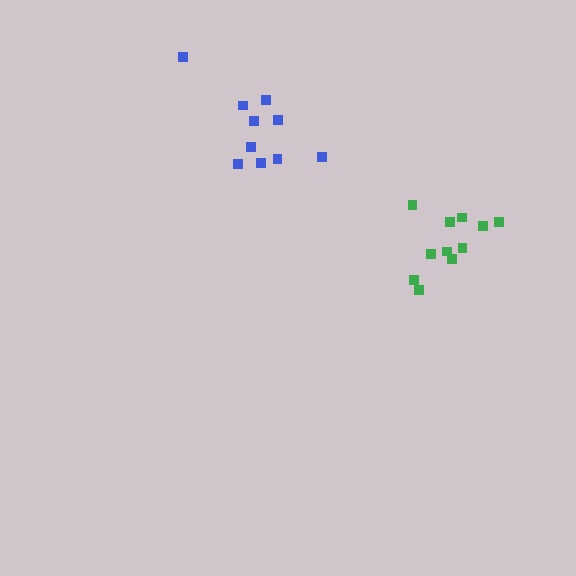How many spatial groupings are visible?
There are 2 spatial groupings.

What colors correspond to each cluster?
The clusters are colored: green, blue.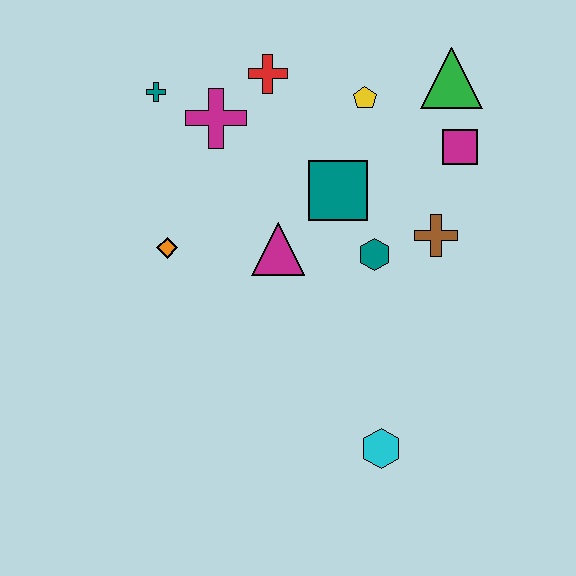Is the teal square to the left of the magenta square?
Yes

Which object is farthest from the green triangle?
The cyan hexagon is farthest from the green triangle.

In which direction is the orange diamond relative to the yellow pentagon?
The orange diamond is to the left of the yellow pentagon.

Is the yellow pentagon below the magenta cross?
No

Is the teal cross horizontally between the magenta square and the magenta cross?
No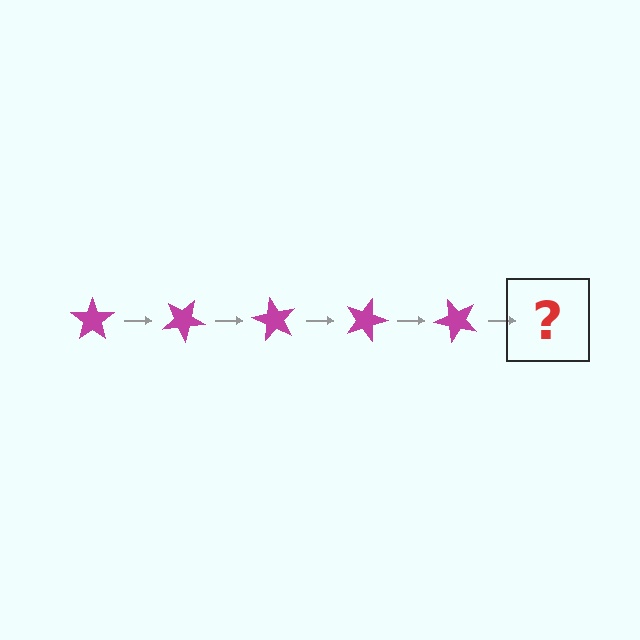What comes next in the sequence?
The next element should be a magenta star rotated 150 degrees.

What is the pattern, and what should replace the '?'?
The pattern is that the star rotates 30 degrees each step. The '?' should be a magenta star rotated 150 degrees.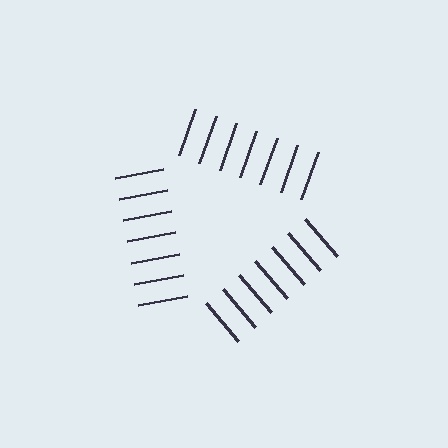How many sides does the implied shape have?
3 sides — the line-ends trace a triangle.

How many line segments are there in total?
21 — 7 along each of the 3 edges.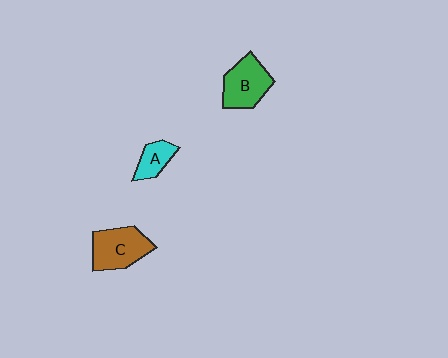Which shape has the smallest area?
Shape A (cyan).